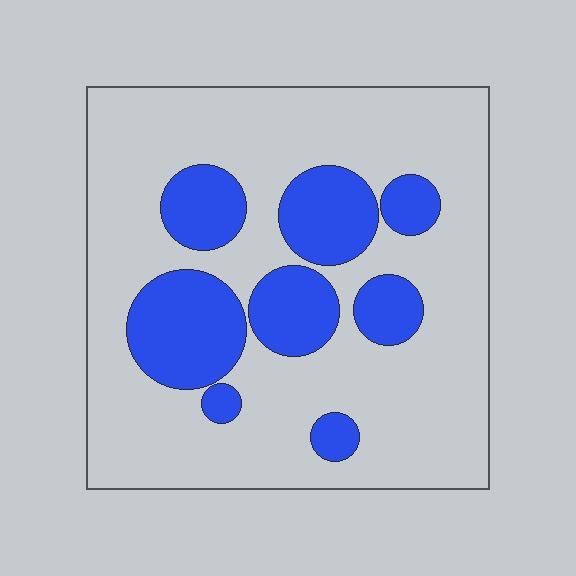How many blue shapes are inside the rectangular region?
8.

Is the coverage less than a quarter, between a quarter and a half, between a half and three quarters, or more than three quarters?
Between a quarter and a half.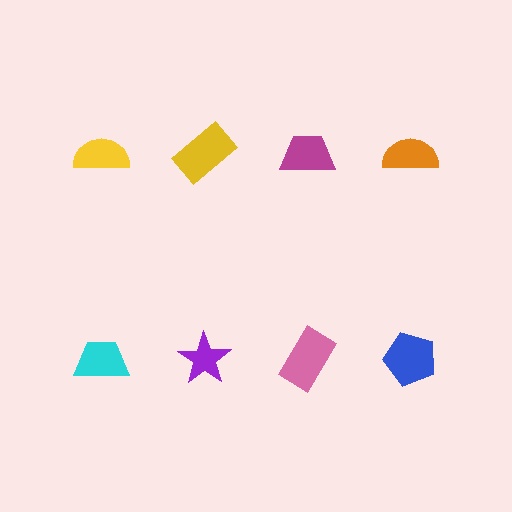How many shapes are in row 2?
4 shapes.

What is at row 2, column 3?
A pink rectangle.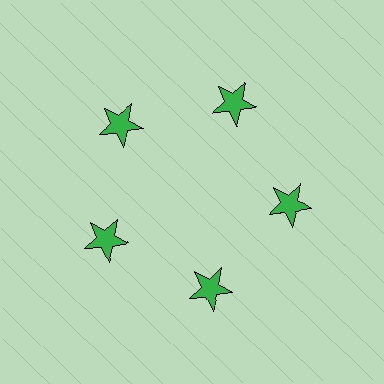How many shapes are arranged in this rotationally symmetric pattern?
There are 5 shapes, arranged in 5 groups of 1.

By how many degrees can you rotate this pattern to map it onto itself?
The pattern maps onto itself every 72 degrees of rotation.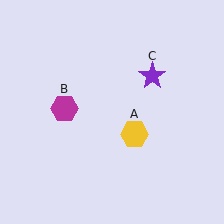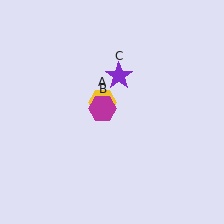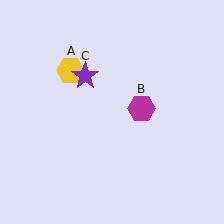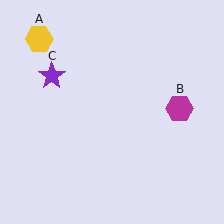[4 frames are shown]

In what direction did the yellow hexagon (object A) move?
The yellow hexagon (object A) moved up and to the left.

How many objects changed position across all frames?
3 objects changed position: yellow hexagon (object A), magenta hexagon (object B), purple star (object C).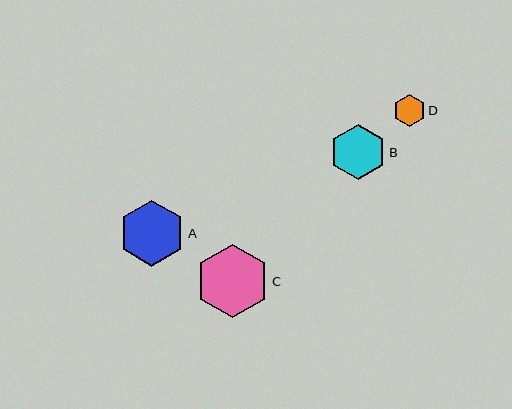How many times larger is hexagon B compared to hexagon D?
Hexagon B is approximately 1.7 times the size of hexagon D.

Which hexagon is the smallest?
Hexagon D is the smallest with a size of approximately 32 pixels.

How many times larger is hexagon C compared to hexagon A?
Hexagon C is approximately 1.1 times the size of hexagon A.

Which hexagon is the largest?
Hexagon C is the largest with a size of approximately 74 pixels.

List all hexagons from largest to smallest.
From largest to smallest: C, A, B, D.